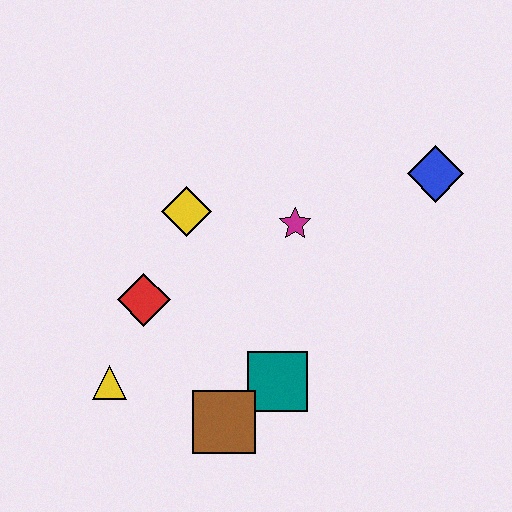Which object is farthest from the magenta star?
The yellow triangle is farthest from the magenta star.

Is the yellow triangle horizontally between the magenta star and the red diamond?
No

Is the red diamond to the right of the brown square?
No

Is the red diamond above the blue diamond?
No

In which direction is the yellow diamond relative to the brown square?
The yellow diamond is above the brown square.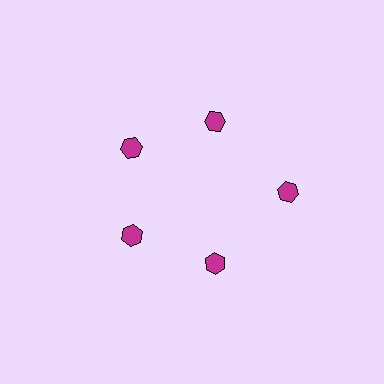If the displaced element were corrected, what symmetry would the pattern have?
It would have 5-fold rotational symmetry — the pattern would map onto itself every 72 degrees.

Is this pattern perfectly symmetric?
No. The 5 magenta hexagons are arranged in a ring, but one element near the 3 o'clock position is pushed outward from the center, breaking the 5-fold rotational symmetry.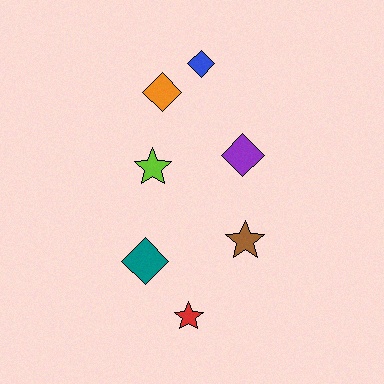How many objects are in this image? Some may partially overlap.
There are 7 objects.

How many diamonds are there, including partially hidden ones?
There are 4 diamonds.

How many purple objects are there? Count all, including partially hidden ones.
There is 1 purple object.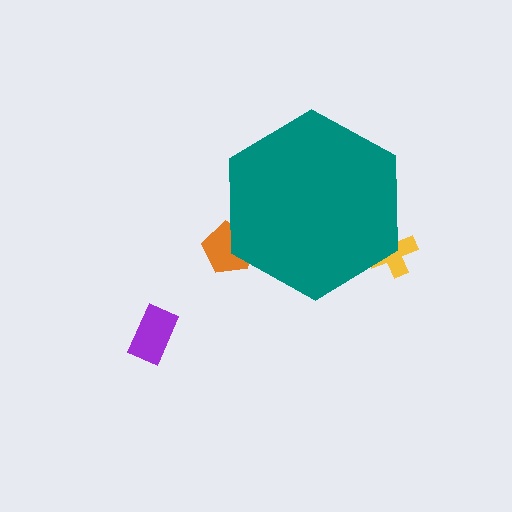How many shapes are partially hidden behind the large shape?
2 shapes are partially hidden.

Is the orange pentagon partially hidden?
Yes, the orange pentagon is partially hidden behind the teal hexagon.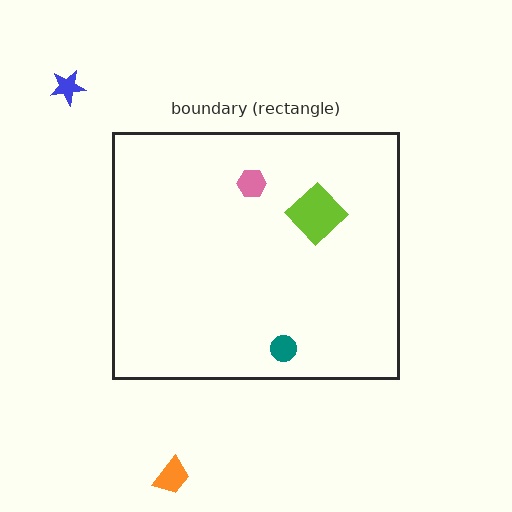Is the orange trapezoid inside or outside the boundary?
Outside.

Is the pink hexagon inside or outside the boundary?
Inside.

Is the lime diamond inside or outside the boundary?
Inside.